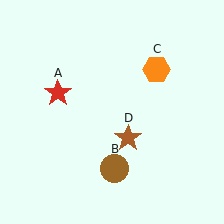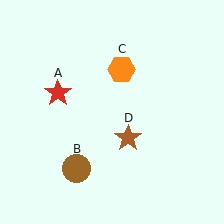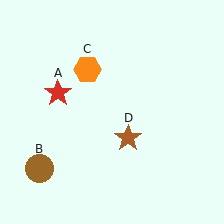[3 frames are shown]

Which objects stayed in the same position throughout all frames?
Red star (object A) and brown star (object D) remained stationary.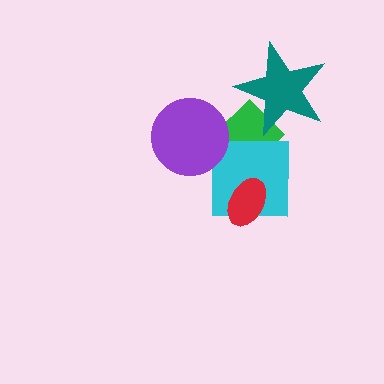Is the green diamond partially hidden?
Yes, it is partially covered by another shape.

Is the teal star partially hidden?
No, no other shape covers it.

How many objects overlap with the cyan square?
2 objects overlap with the cyan square.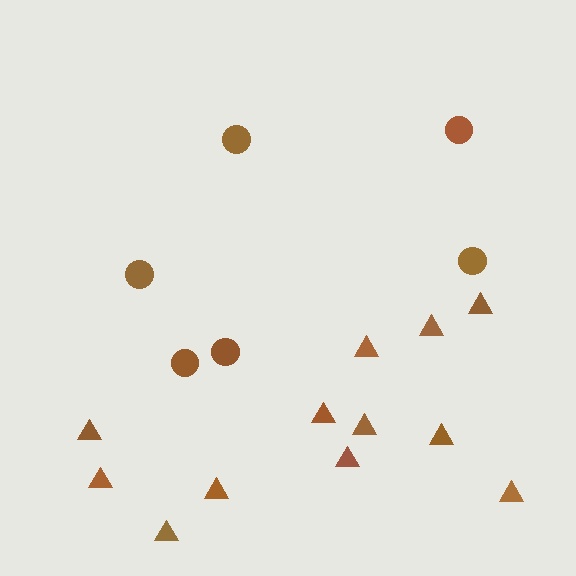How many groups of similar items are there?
There are 2 groups: one group of circles (6) and one group of triangles (12).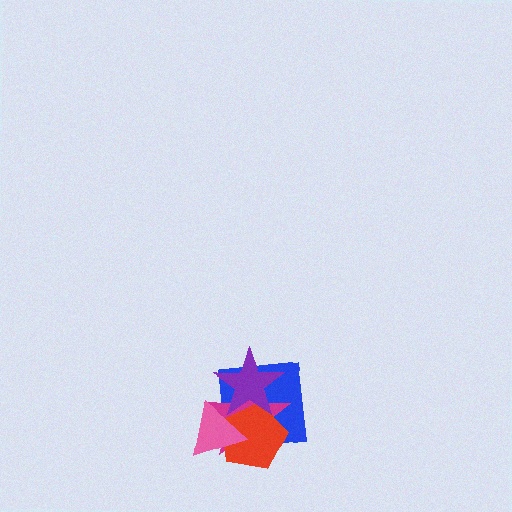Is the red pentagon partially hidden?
Yes, it is partially covered by another shape.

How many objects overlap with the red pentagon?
4 objects overlap with the red pentagon.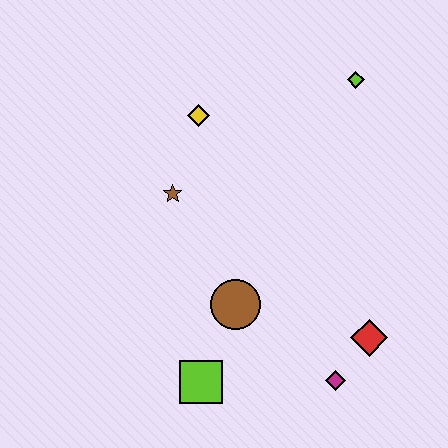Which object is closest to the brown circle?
The lime square is closest to the brown circle.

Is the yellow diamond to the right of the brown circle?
No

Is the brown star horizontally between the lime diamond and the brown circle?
No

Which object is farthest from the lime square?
The lime diamond is farthest from the lime square.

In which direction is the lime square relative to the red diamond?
The lime square is to the left of the red diamond.